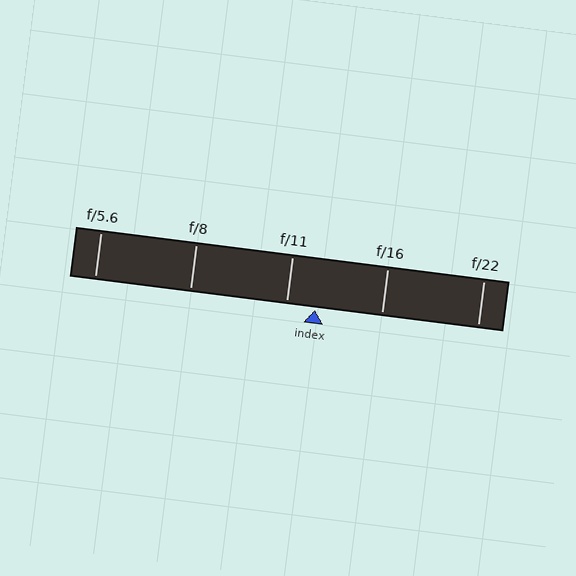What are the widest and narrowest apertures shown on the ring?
The widest aperture shown is f/5.6 and the narrowest is f/22.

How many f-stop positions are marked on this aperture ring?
There are 5 f-stop positions marked.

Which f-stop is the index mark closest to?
The index mark is closest to f/11.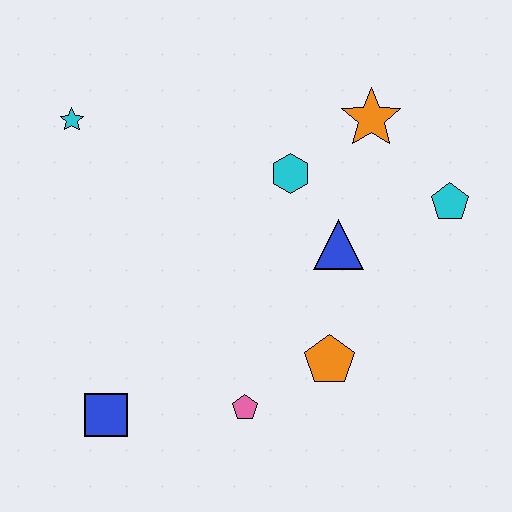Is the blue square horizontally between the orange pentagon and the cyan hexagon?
No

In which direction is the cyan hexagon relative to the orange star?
The cyan hexagon is to the left of the orange star.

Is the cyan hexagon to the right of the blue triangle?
No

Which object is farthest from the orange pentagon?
The cyan star is farthest from the orange pentagon.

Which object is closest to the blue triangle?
The cyan hexagon is closest to the blue triangle.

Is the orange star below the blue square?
No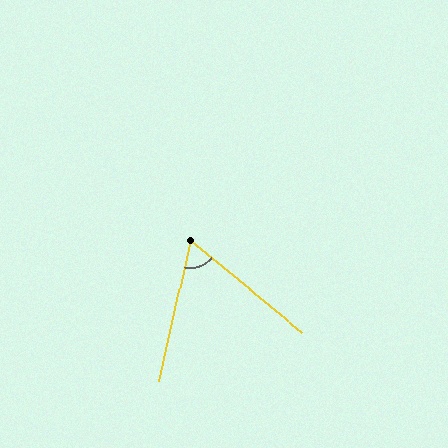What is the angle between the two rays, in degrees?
Approximately 63 degrees.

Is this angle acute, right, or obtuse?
It is acute.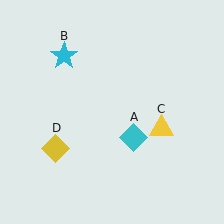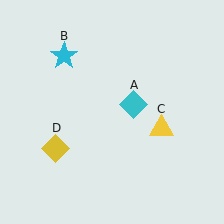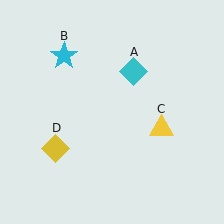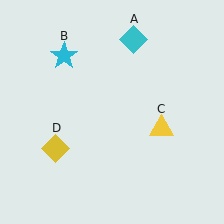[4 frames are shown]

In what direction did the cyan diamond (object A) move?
The cyan diamond (object A) moved up.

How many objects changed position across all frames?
1 object changed position: cyan diamond (object A).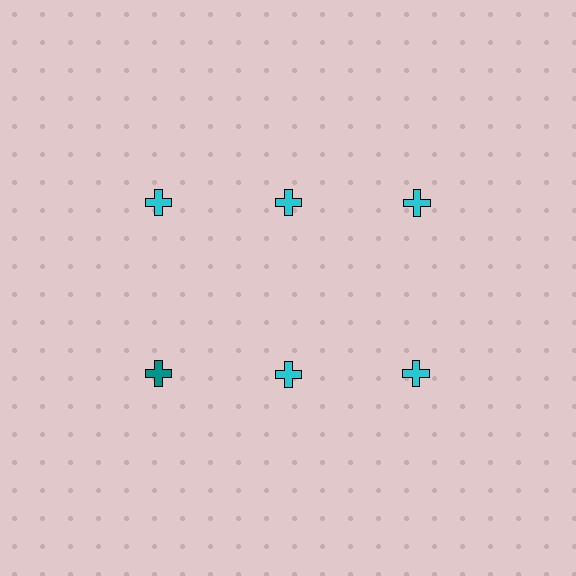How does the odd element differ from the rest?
It has a different color: teal instead of cyan.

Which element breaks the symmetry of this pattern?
The teal cross in the second row, leftmost column breaks the symmetry. All other shapes are cyan crosses.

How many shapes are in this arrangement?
There are 6 shapes arranged in a grid pattern.